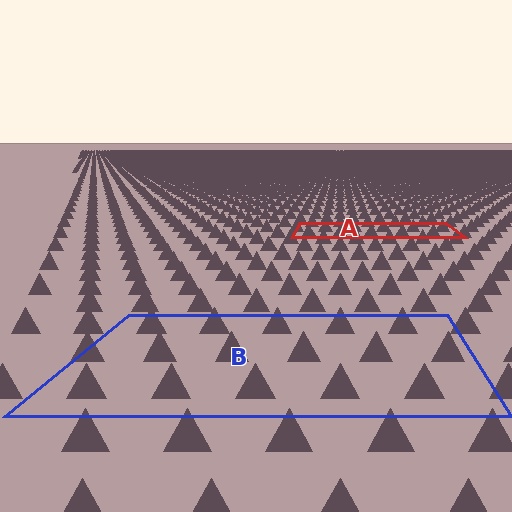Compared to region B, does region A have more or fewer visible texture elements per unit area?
Region A has more texture elements per unit area — they are packed more densely because it is farther away.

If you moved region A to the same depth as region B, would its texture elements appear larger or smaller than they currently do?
They would appear larger. At a closer depth, the same texture elements are projected at a bigger on-screen size.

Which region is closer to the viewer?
Region B is closer. The texture elements there are larger and more spread out.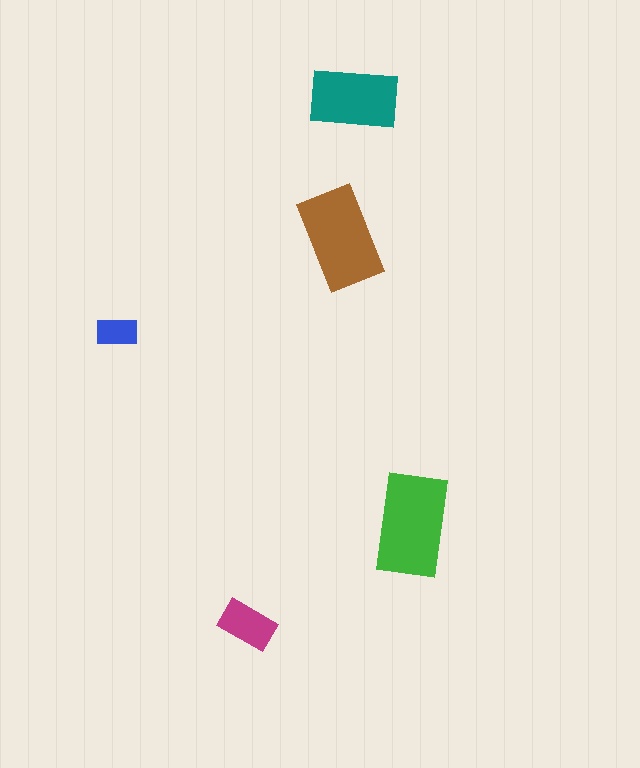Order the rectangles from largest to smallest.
the green one, the brown one, the teal one, the magenta one, the blue one.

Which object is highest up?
The teal rectangle is topmost.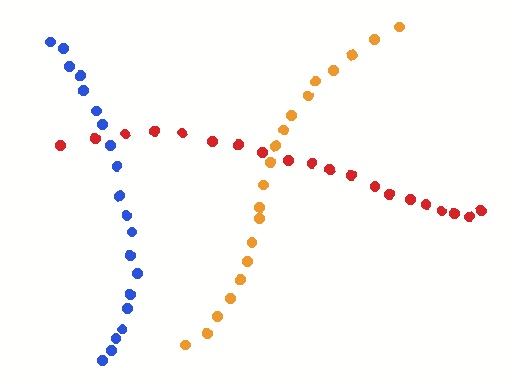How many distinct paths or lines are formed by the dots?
There are 3 distinct paths.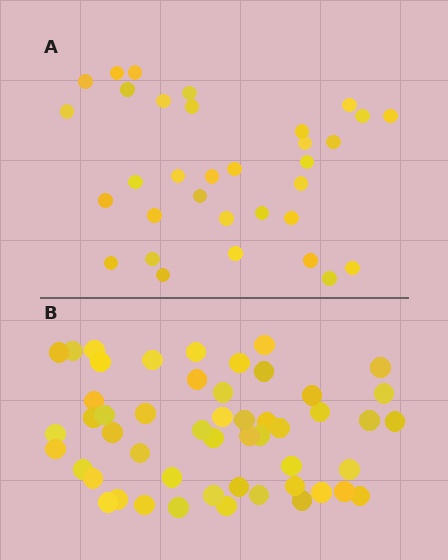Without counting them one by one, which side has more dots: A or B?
Region B (the bottom region) has more dots.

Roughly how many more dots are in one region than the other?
Region B has approximately 20 more dots than region A.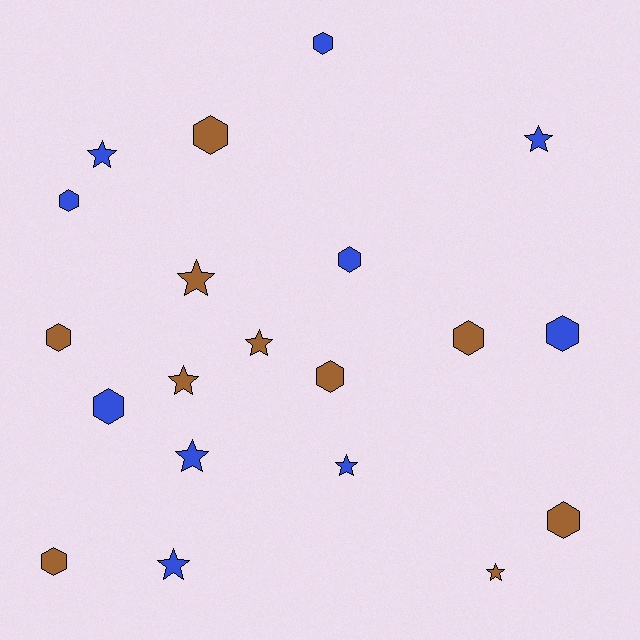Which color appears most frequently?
Blue, with 10 objects.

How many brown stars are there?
There are 4 brown stars.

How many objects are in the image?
There are 20 objects.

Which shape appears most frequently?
Hexagon, with 11 objects.